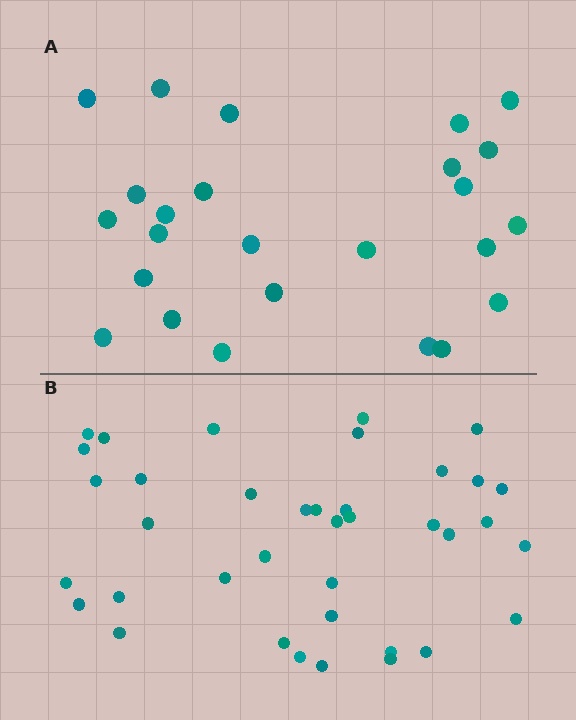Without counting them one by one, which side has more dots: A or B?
Region B (the bottom region) has more dots.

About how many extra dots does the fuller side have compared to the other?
Region B has approximately 15 more dots than region A.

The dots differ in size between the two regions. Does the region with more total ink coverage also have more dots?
No. Region A has more total ink coverage because its dots are larger, but region B actually contains more individual dots. Total area can be misleading — the number of items is what matters here.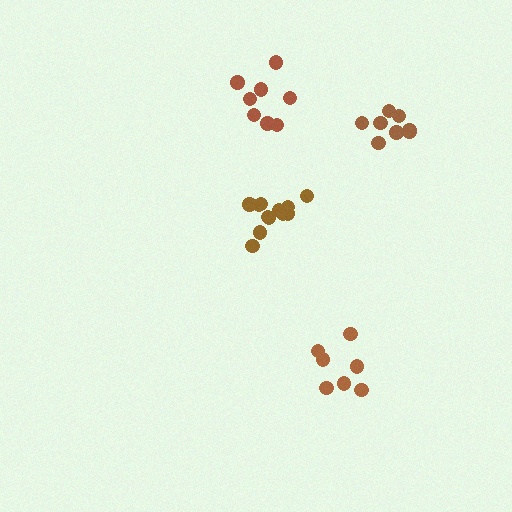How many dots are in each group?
Group 1: 7 dots, Group 2: 12 dots, Group 3: 8 dots, Group 4: 8 dots (35 total).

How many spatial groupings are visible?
There are 4 spatial groupings.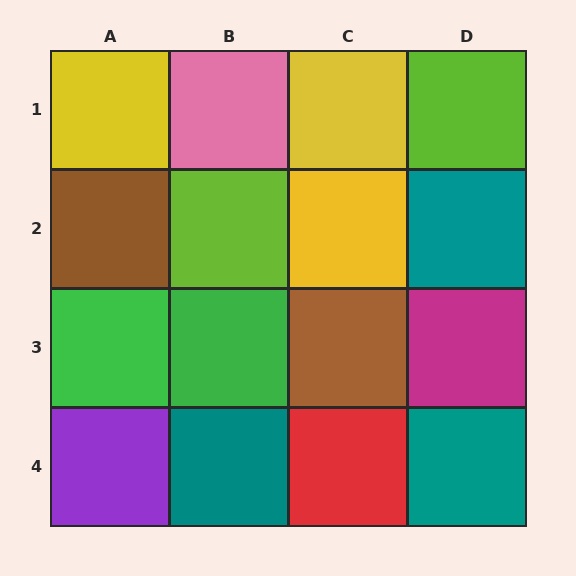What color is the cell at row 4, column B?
Teal.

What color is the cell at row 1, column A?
Yellow.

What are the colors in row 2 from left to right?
Brown, lime, yellow, teal.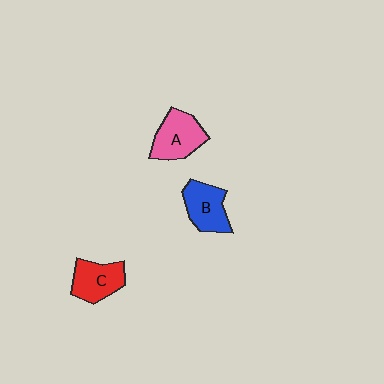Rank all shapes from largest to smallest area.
From largest to smallest: A (pink), B (blue), C (red).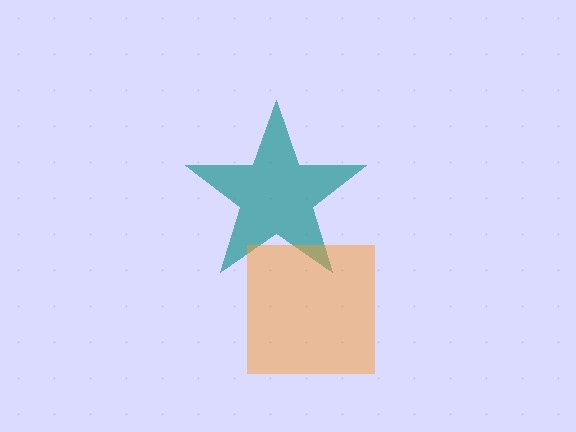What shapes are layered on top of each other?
The layered shapes are: a teal star, an orange square.